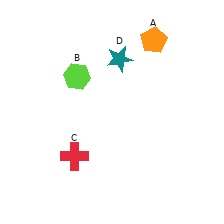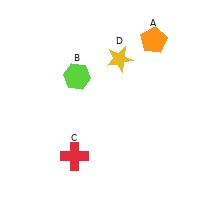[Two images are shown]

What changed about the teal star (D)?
In Image 1, D is teal. In Image 2, it changed to yellow.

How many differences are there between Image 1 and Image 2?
There is 1 difference between the two images.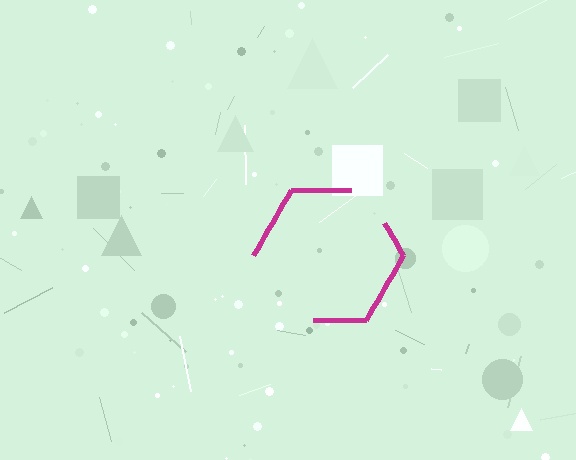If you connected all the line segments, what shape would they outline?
They would outline a hexagon.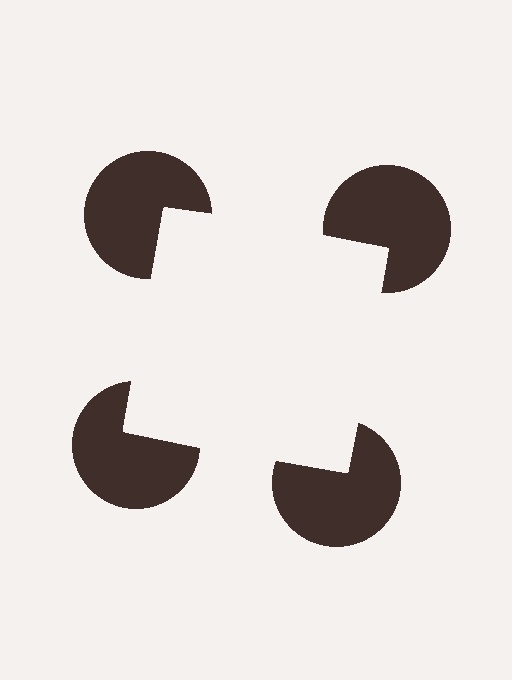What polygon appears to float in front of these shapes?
An illusory square — its edges are inferred from the aligned wedge cuts in the pac-man discs, not physically drawn.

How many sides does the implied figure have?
4 sides.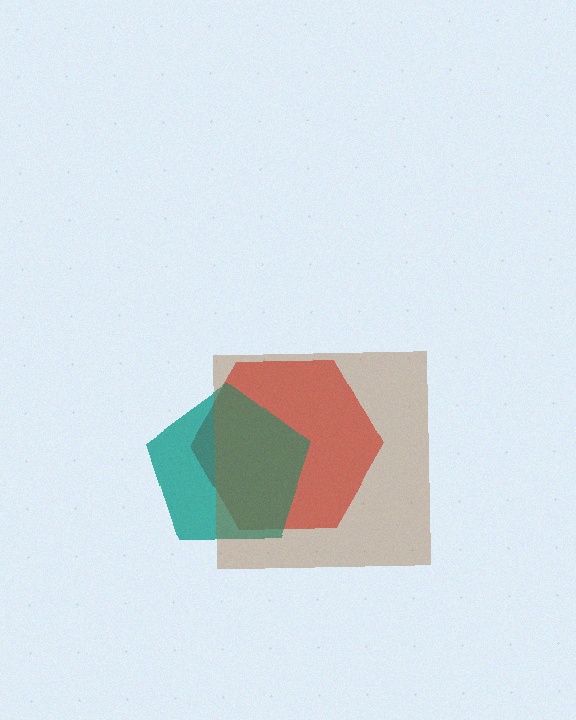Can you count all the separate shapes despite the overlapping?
Yes, there are 3 separate shapes.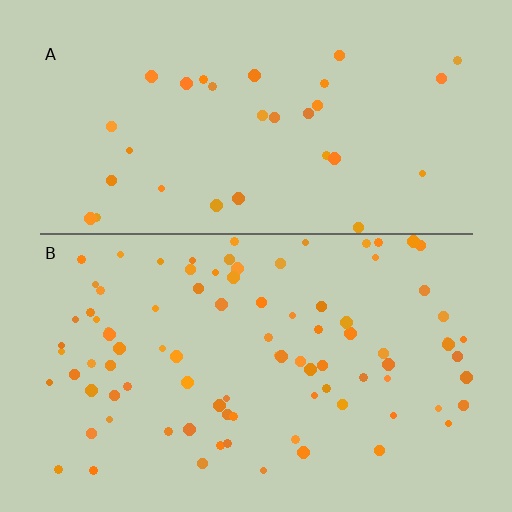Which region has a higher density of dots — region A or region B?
B (the bottom).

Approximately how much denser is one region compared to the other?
Approximately 2.8× — region B over region A.